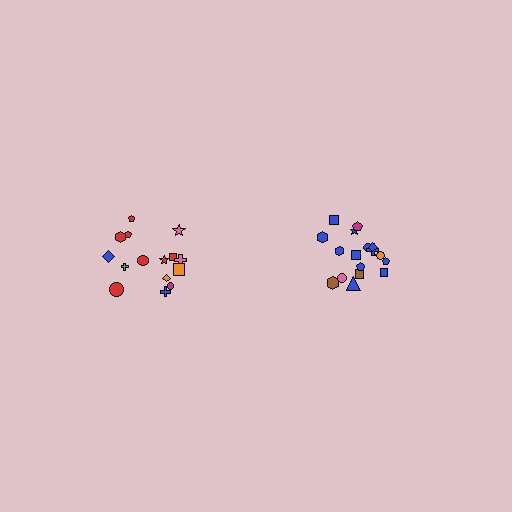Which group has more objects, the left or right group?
The right group.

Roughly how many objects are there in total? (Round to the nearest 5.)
Roughly 35 objects in total.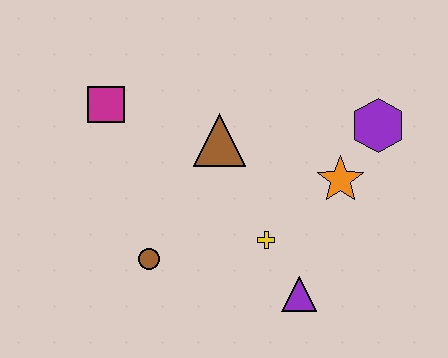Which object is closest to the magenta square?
The brown triangle is closest to the magenta square.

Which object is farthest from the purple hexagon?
The magenta square is farthest from the purple hexagon.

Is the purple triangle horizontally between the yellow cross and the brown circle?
No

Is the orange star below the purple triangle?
No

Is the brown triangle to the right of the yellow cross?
No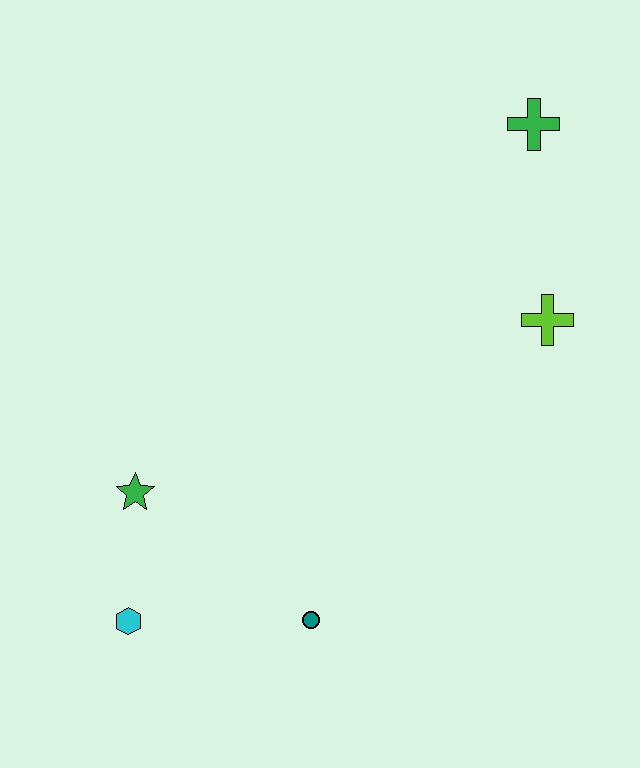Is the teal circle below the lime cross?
Yes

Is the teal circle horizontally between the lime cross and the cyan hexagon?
Yes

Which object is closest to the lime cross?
The green cross is closest to the lime cross.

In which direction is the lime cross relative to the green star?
The lime cross is to the right of the green star.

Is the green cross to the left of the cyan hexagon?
No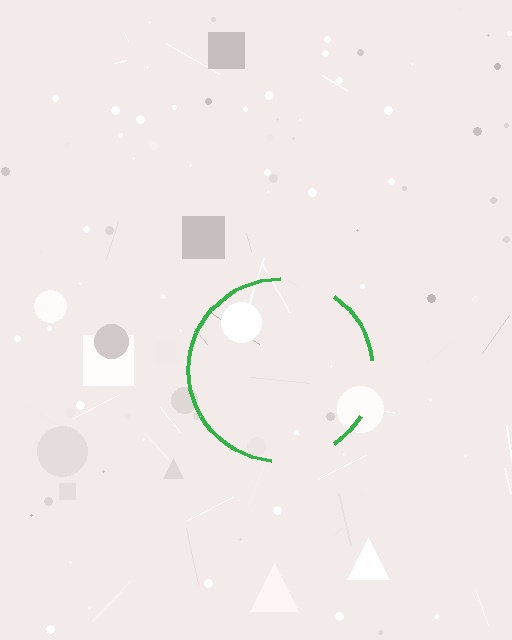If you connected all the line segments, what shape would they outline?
They would outline a circle.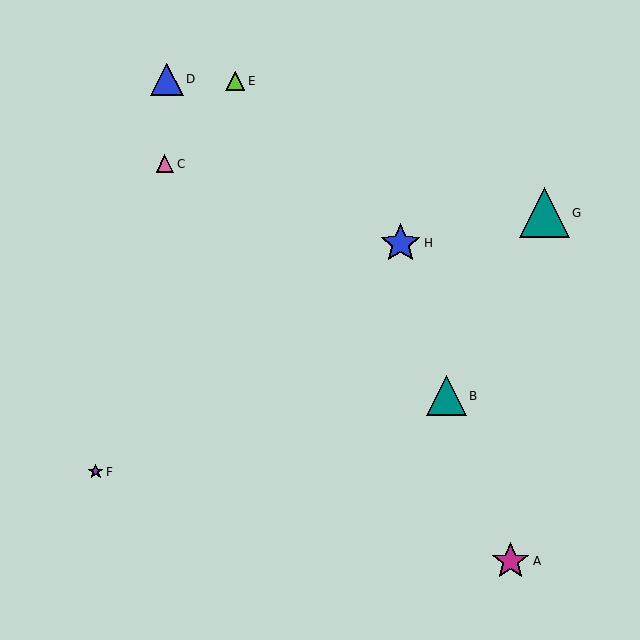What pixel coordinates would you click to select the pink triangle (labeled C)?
Click at (165, 164) to select the pink triangle C.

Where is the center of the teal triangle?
The center of the teal triangle is at (544, 213).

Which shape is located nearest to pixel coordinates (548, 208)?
The teal triangle (labeled G) at (544, 213) is nearest to that location.